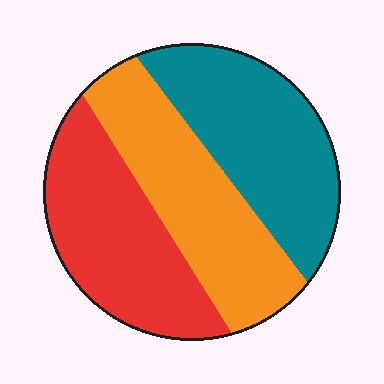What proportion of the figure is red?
Red takes up about one third (1/3) of the figure.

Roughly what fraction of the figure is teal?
Teal covers 34% of the figure.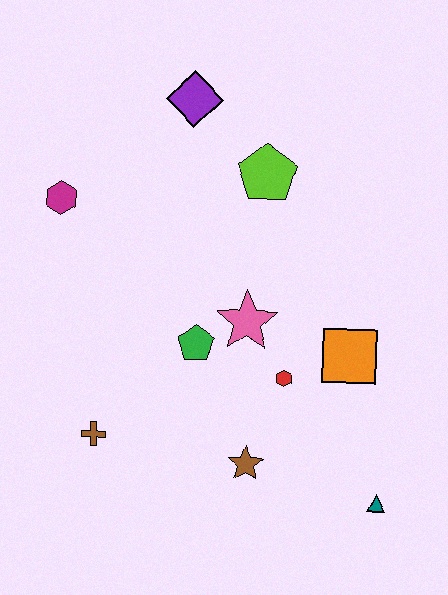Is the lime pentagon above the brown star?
Yes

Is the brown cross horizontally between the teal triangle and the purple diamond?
No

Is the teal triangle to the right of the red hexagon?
Yes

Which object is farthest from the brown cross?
The purple diamond is farthest from the brown cross.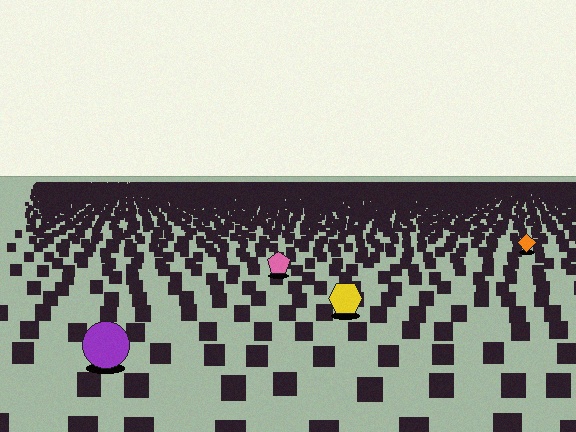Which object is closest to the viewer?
The purple circle is closest. The texture marks near it are larger and more spread out.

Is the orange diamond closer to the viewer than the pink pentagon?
No. The pink pentagon is closer — you can tell from the texture gradient: the ground texture is coarser near it.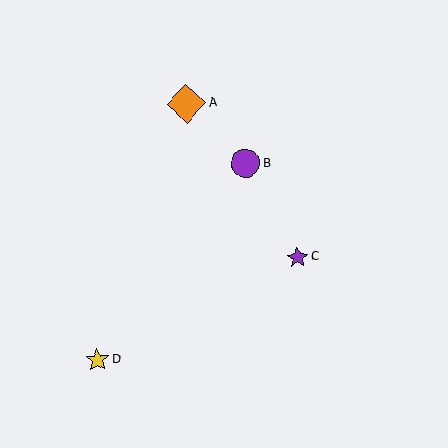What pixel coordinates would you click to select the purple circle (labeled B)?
Click at (246, 164) to select the purple circle B.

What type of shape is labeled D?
Shape D is a yellow star.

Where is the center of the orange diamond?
The center of the orange diamond is at (186, 103).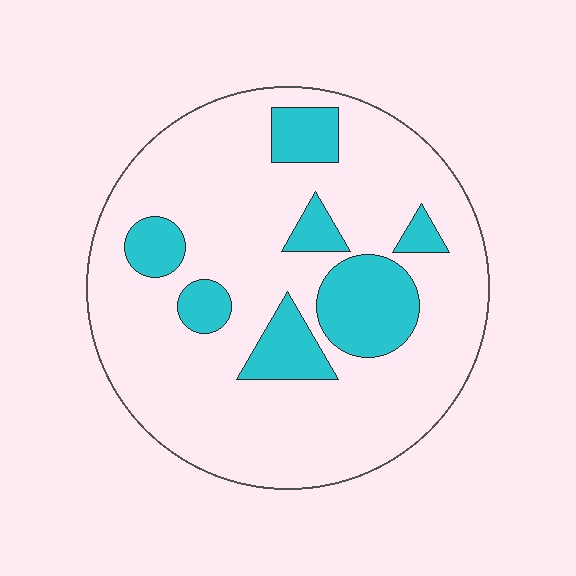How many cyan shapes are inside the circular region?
7.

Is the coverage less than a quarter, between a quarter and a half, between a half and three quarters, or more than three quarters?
Less than a quarter.